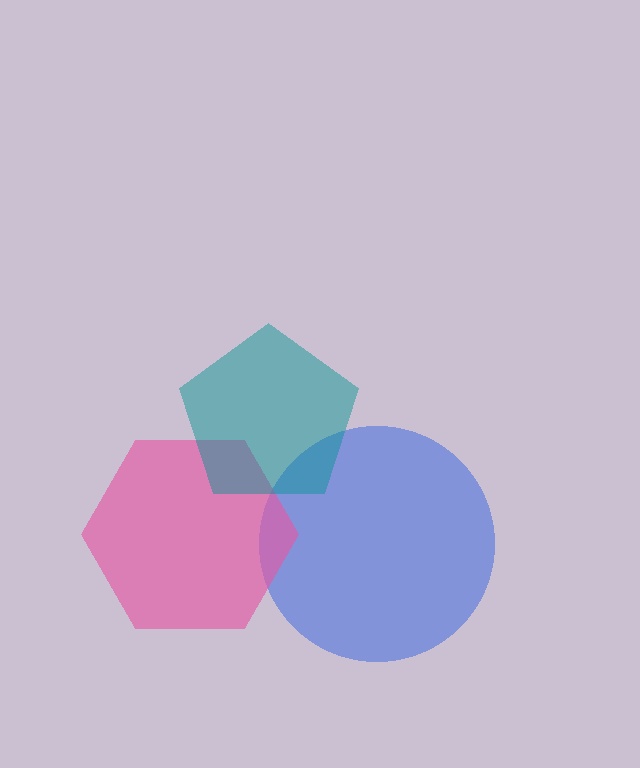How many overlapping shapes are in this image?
There are 3 overlapping shapes in the image.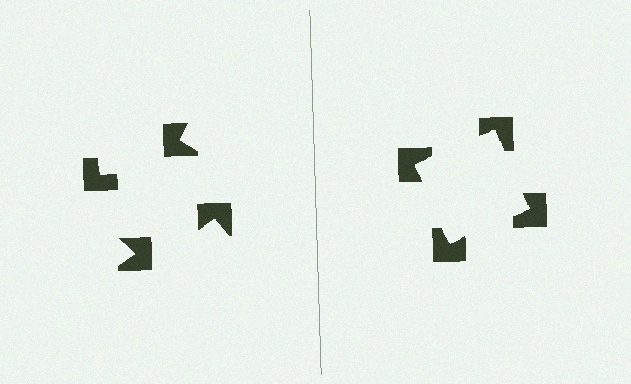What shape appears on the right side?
An illusory square.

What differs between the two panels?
The notched squares are positioned identically on both sides; only the wedge orientations differ. On the right they align to a square; on the left they are misaligned.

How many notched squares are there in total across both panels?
8 — 4 on each side.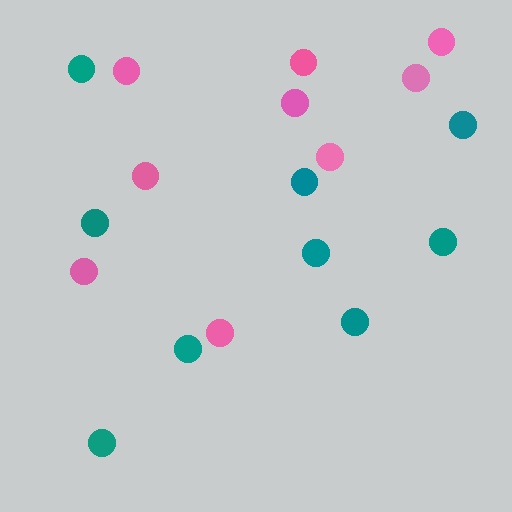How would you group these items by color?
There are 2 groups: one group of pink circles (9) and one group of teal circles (9).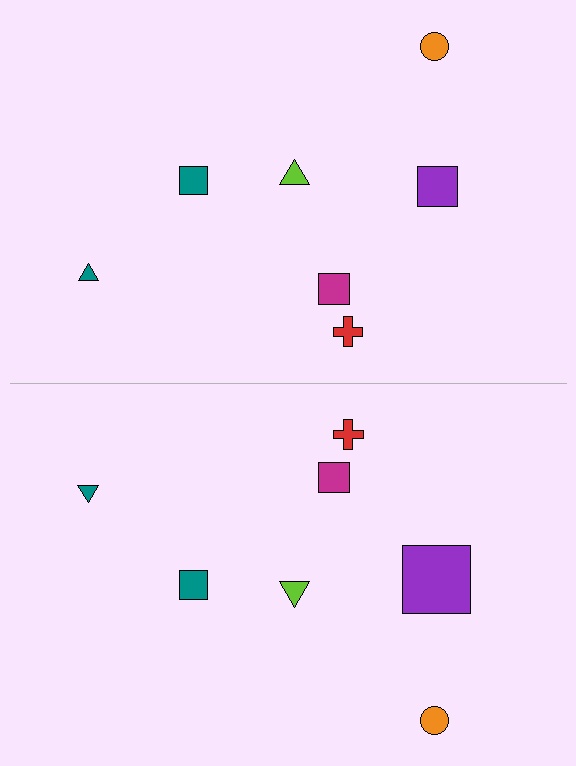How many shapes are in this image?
There are 14 shapes in this image.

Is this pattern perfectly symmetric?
No, the pattern is not perfectly symmetric. The purple square on the bottom side has a different size than its mirror counterpart.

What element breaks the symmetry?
The purple square on the bottom side has a different size than its mirror counterpart.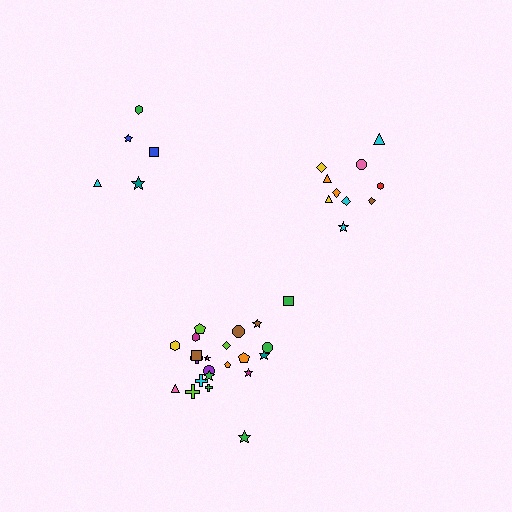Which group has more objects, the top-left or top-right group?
The top-right group.